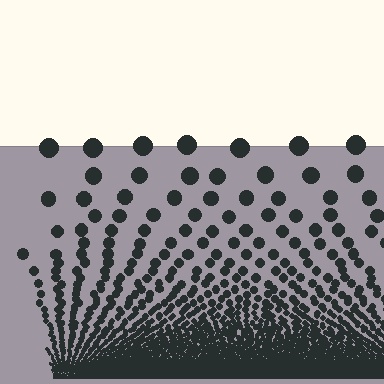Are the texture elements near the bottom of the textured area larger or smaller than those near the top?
Smaller. The gradient is inverted — elements near the bottom are smaller and denser.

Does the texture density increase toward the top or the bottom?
Density increases toward the bottom.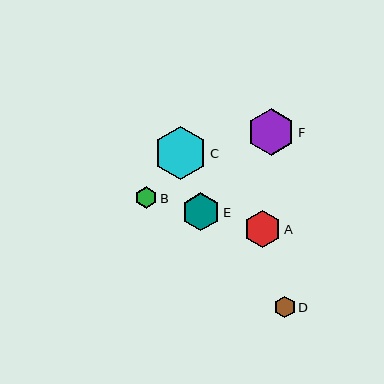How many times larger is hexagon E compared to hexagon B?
Hexagon E is approximately 1.8 times the size of hexagon B.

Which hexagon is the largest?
Hexagon C is the largest with a size of approximately 53 pixels.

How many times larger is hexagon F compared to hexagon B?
Hexagon F is approximately 2.2 times the size of hexagon B.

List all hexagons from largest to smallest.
From largest to smallest: C, F, E, A, B, D.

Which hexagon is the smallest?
Hexagon D is the smallest with a size of approximately 21 pixels.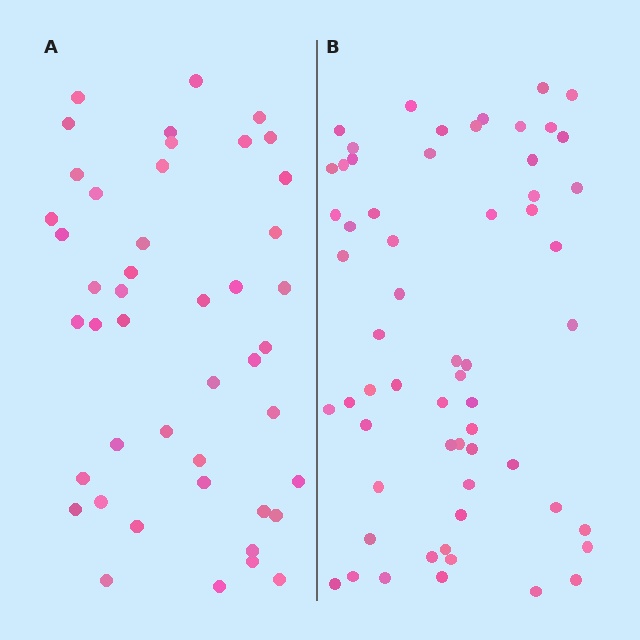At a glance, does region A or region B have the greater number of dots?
Region B (the right region) has more dots.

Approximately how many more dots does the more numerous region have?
Region B has approximately 15 more dots than region A.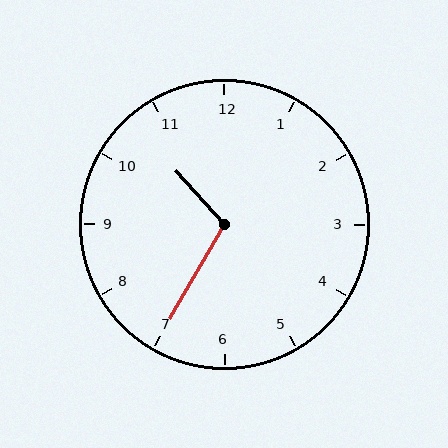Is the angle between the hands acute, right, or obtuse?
It is obtuse.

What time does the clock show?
10:35.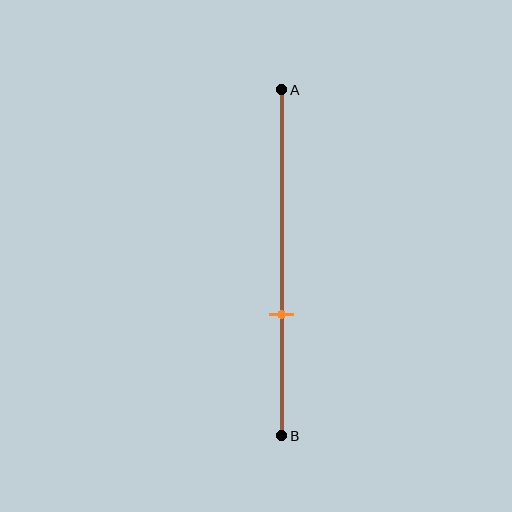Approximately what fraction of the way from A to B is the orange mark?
The orange mark is approximately 65% of the way from A to B.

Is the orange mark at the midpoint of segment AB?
No, the mark is at about 65% from A, not at the 50% midpoint.